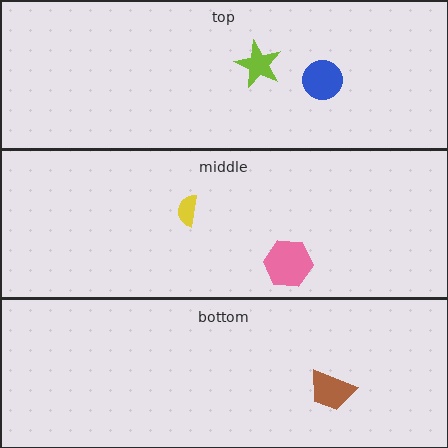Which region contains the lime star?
The top region.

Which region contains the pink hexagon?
The middle region.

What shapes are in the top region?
The lime star, the blue circle.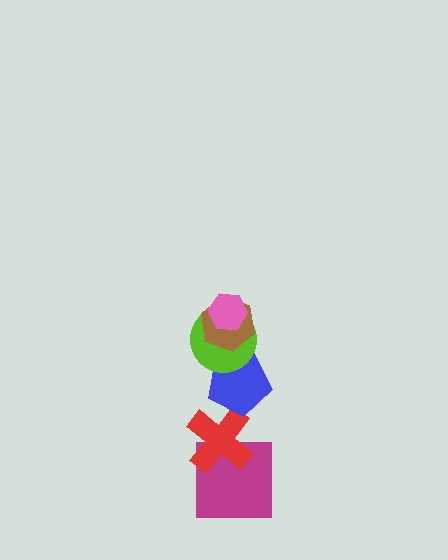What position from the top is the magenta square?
The magenta square is 6th from the top.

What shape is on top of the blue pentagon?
The lime circle is on top of the blue pentagon.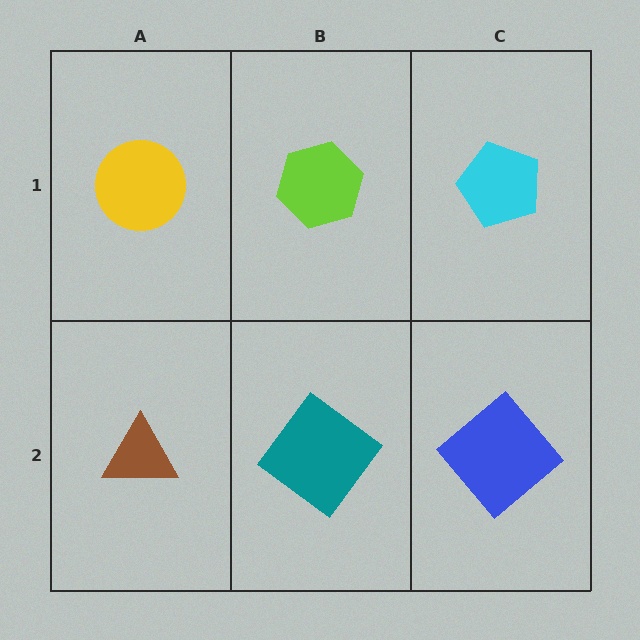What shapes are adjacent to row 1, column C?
A blue diamond (row 2, column C), a lime hexagon (row 1, column B).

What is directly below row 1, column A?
A brown triangle.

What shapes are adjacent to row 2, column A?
A yellow circle (row 1, column A), a teal diamond (row 2, column B).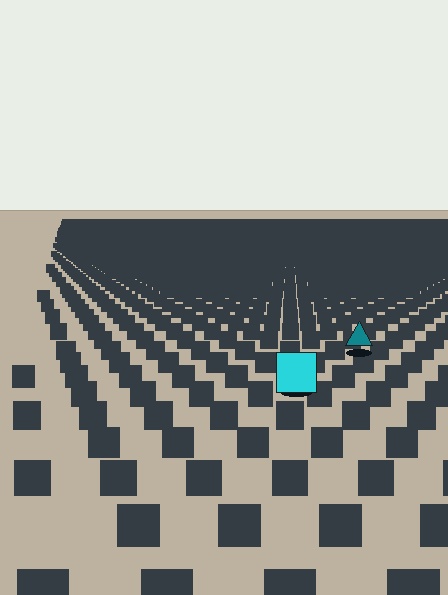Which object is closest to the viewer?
The cyan square is closest. The texture marks near it are larger and more spread out.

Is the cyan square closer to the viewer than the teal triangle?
Yes. The cyan square is closer — you can tell from the texture gradient: the ground texture is coarser near it.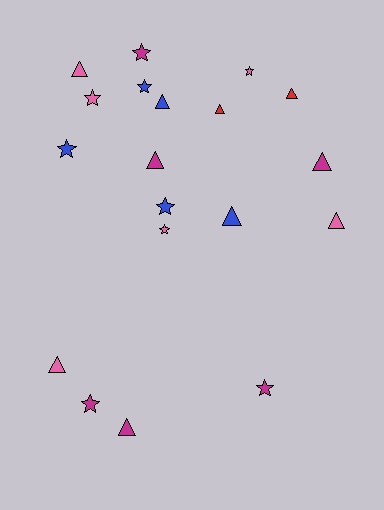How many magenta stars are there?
There are 3 magenta stars.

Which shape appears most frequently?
Triangle, with 10 objects.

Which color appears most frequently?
Pink, with 6 objects.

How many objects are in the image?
There are 19 objects.